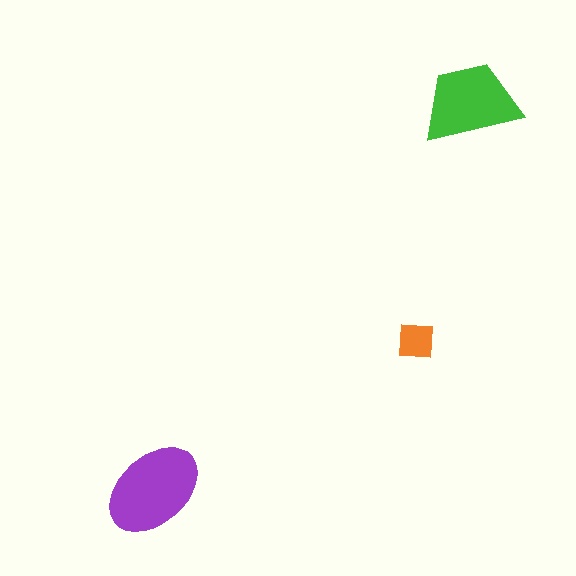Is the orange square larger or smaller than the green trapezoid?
Smaller.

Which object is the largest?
The purple ellipse.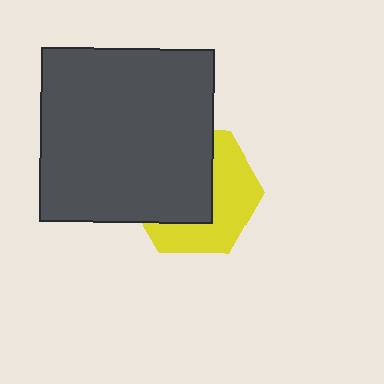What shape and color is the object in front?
The object in front is a dark gray square.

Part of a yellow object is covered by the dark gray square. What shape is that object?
It is a hexagon.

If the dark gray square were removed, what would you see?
You would see the complete yellow hexagon.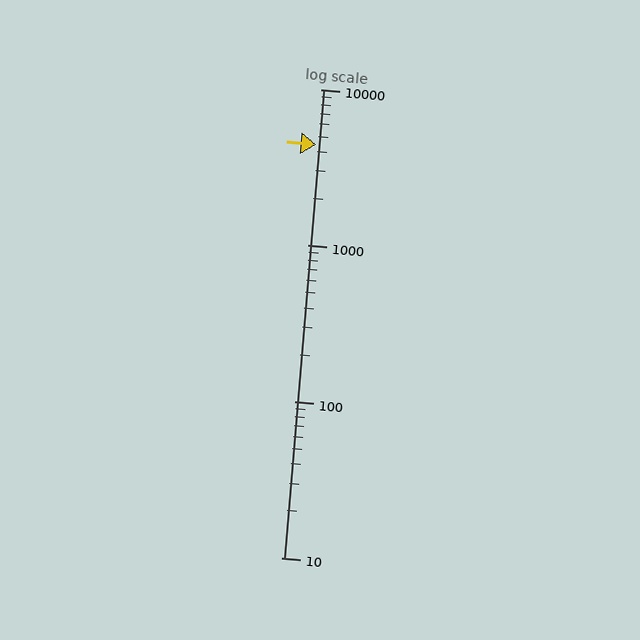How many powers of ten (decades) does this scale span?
The scale spans 3 decades, from 10 to 10000.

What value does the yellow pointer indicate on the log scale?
The pointer indicates approximately 4400.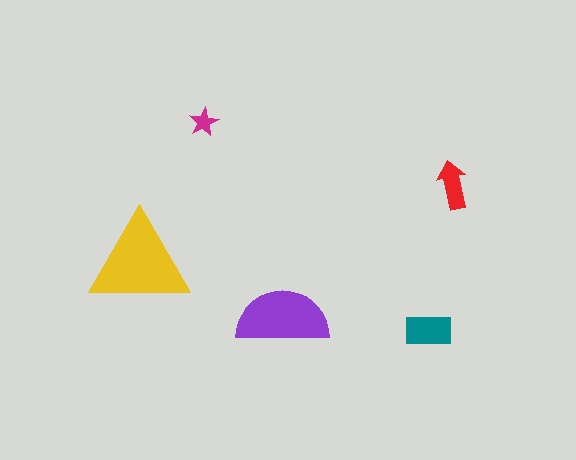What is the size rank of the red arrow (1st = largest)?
4th.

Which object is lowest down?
The teal rectangle is bottommost.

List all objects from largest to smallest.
The yellow triangle, the purple semicircle, the teal rectangle, the red arrow, the magenta star.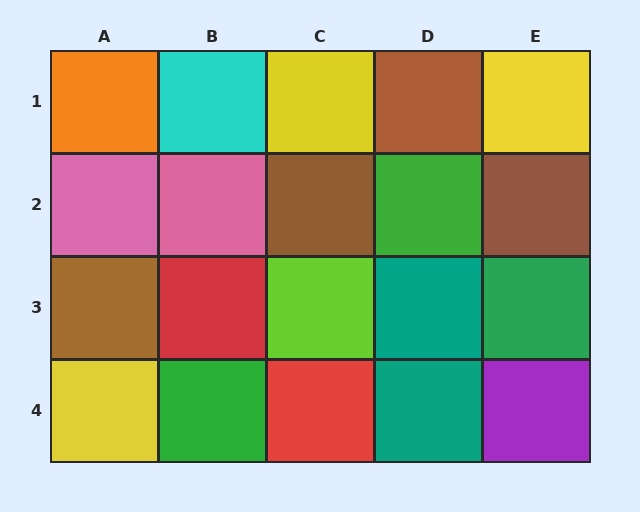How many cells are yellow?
3 cells are yellow.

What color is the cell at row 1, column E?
Yellow.